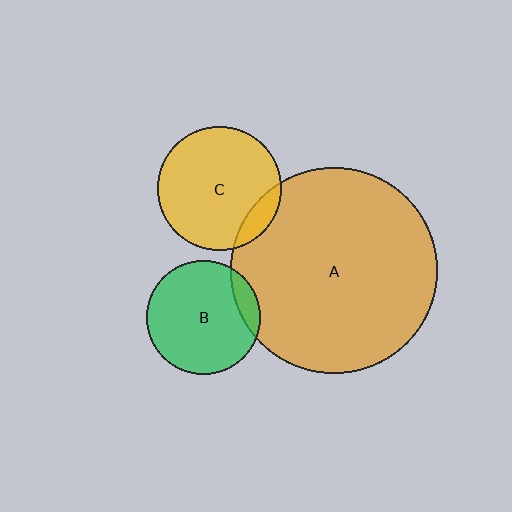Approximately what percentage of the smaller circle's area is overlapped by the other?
Approximately 10%.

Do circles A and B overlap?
Yes.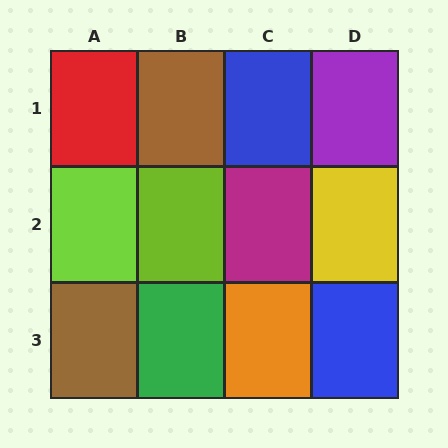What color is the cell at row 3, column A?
Brown.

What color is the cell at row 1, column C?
Blue.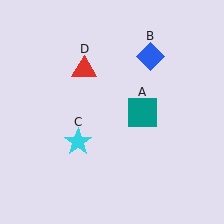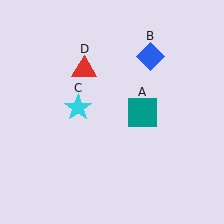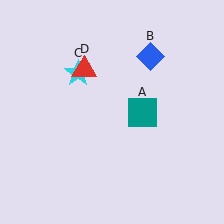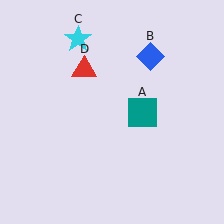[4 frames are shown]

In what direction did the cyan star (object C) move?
The cyan star (object C) moved up.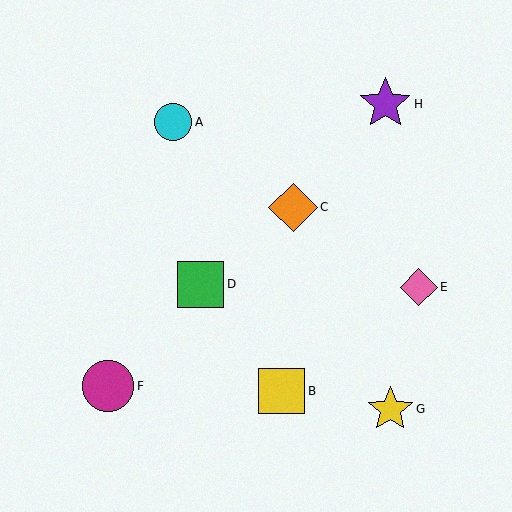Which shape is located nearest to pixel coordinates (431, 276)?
The pink diamond (labeled E) at (419, 287) is nearest to that location.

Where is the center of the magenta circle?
The center of the magenta circle is at (108, 386).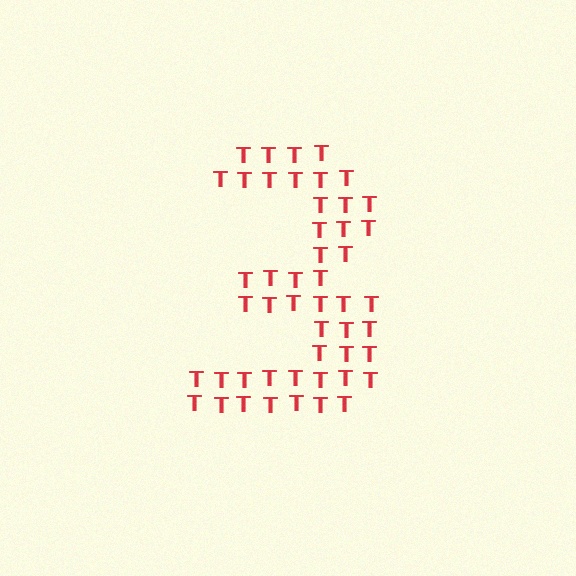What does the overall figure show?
The overall figure shows the digit 3.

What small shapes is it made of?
It is made of small letter T's.